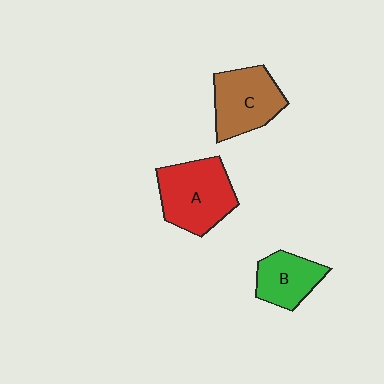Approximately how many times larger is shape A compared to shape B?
Approximately 1.5 times.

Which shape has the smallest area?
Shape B (green).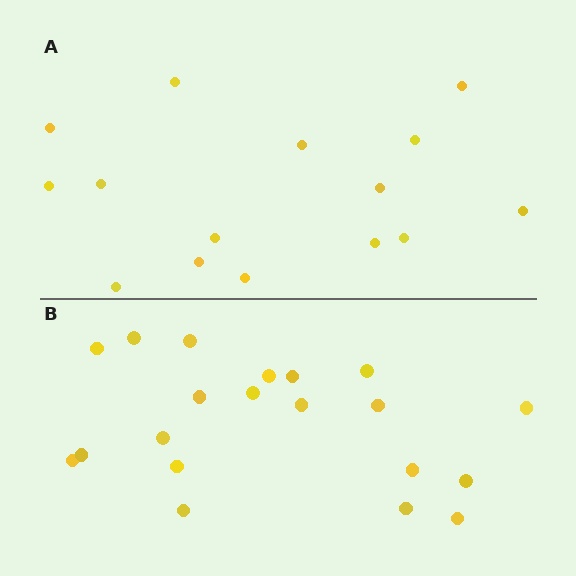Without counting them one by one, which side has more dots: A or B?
Region B (the bottom region) has more dots.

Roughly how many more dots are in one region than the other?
Region B has about 5 more dots than region A.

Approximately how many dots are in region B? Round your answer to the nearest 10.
About 20 dots.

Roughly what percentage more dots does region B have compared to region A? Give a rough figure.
About 35% more.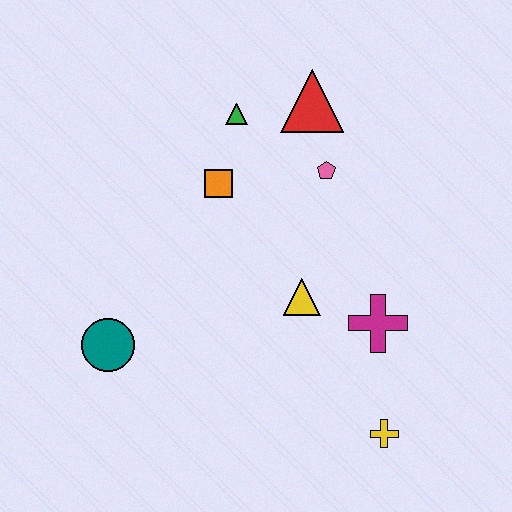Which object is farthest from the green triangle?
The yellow cross is farthest from the green triangle.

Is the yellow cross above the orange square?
No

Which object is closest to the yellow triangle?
The magenta cross is closest to the yellow triangle.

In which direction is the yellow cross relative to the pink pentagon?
The yellow cross is below the pink pentagon.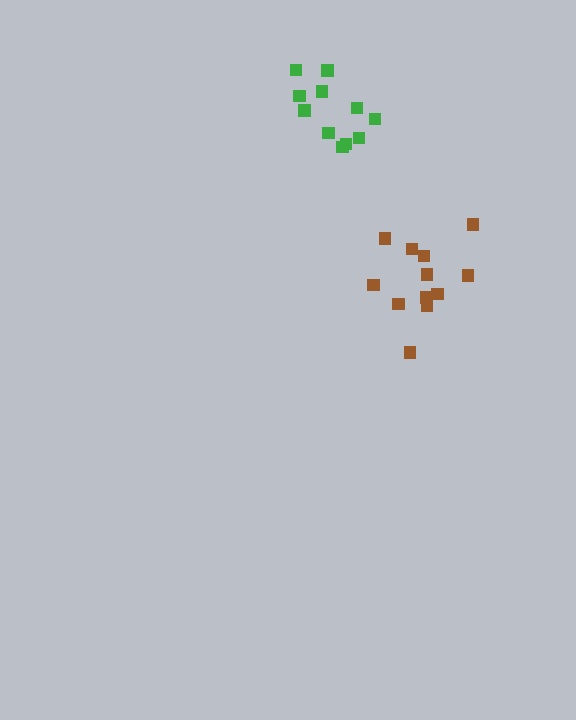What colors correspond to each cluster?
The clusters are colored: green, brown.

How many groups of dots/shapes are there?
There are 2 groups.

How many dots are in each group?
Group 1: 11 dots, Group 2: 12 dots (23 total).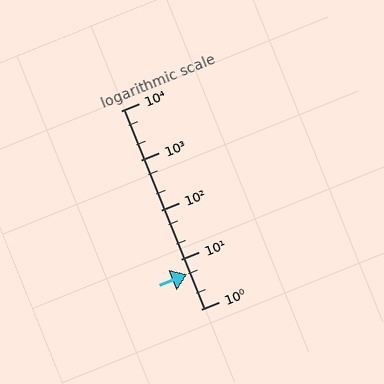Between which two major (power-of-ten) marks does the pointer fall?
The pointer is between 1 and 10.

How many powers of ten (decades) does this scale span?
The scale spans 4 decades, from 1 to 10000.